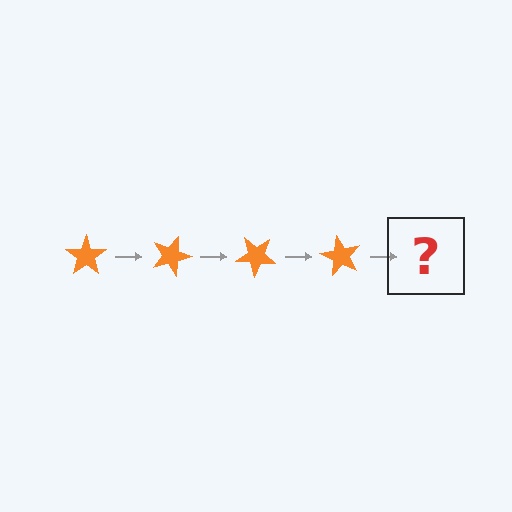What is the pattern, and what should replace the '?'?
The pattern is that the star rotates 20 degrees each step. The '?' should be an orange star rotated 80 degrees.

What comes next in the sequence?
The next element should be an orange star rotated 80 degrees.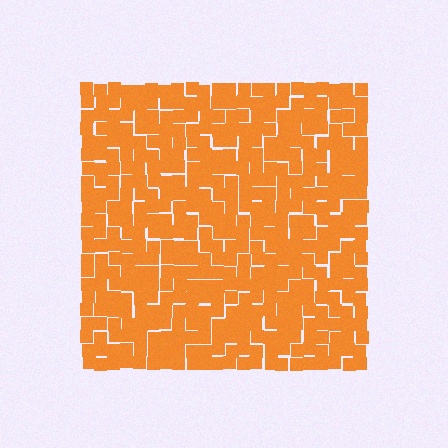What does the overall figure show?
The overall figure shows a square.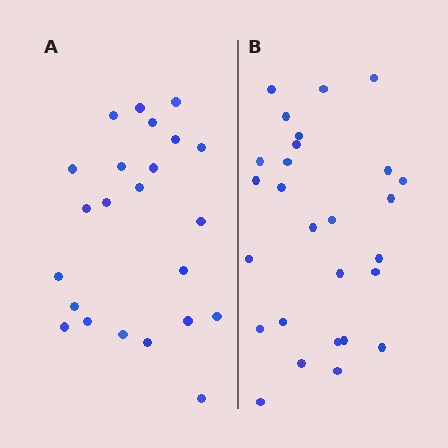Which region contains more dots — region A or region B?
Region B (the right region) has more dots.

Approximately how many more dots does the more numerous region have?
Region B has about 4 more dots than region A.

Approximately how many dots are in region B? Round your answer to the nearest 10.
About 30 dots. (The exact count is 27, which rounds to 30.)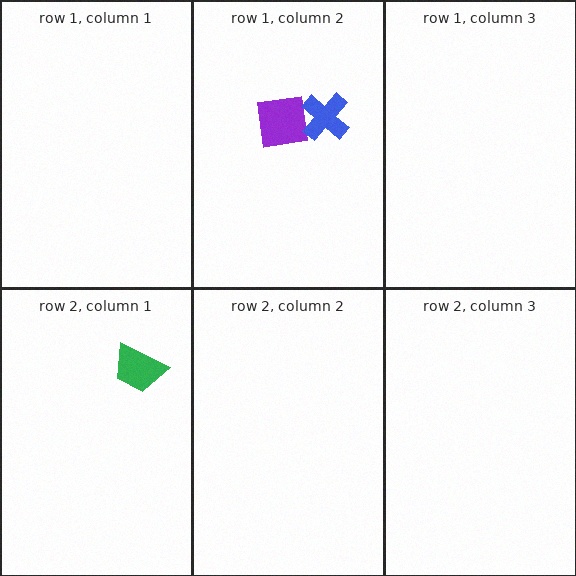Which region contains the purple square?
The row 1, column 2 region.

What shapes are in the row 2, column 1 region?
The green trapezoid.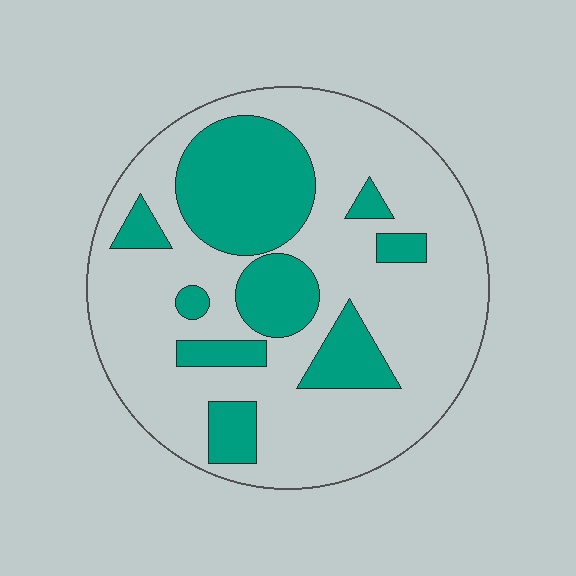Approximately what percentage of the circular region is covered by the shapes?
Approximately 30%.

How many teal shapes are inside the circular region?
9.